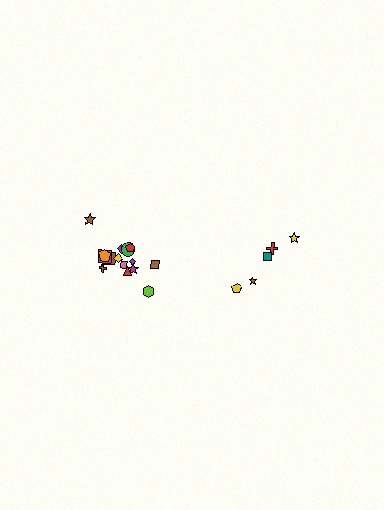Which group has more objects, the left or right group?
The left group.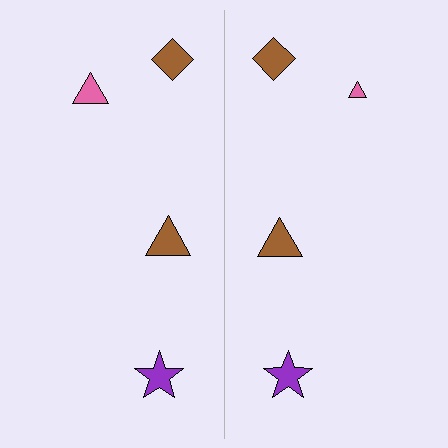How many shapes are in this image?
There are 8 shapes in this image.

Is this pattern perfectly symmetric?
No, the pattern is not perfectly symmetric. The pink triangle on the right side has a different size than its mirror counterpart.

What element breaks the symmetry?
The pink triangle on the right side has a different size than its mirror counterpart.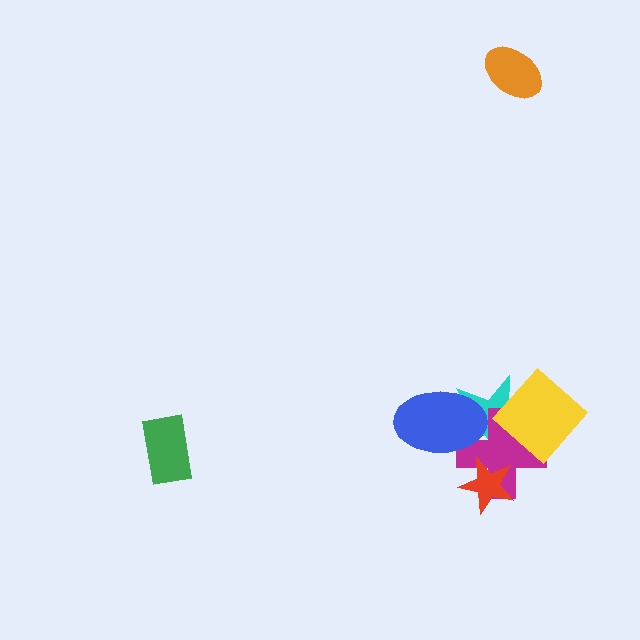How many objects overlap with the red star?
2 objects overlap with the red star.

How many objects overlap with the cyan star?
4 objects overlap with the cyan star.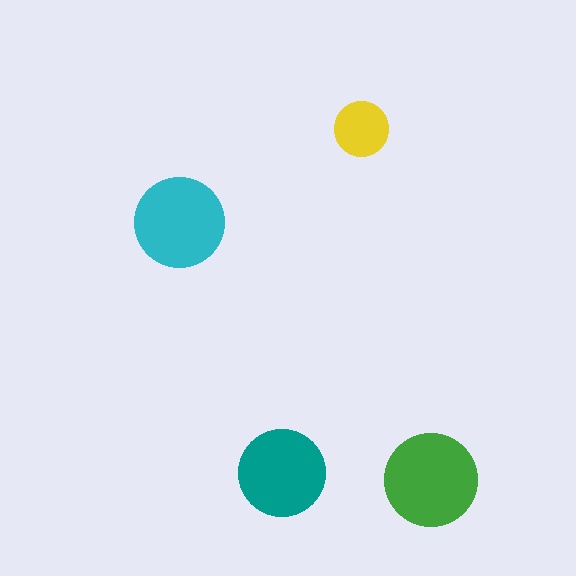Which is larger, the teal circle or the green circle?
The green one.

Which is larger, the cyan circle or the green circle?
The green one.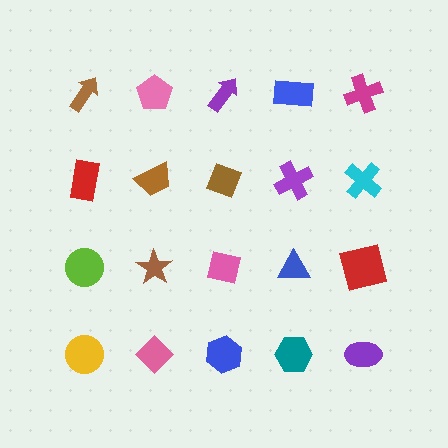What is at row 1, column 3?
A purple arrow.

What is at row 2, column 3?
A brown diamond.